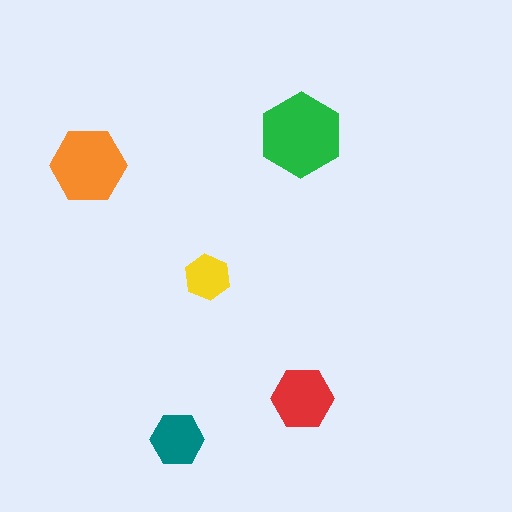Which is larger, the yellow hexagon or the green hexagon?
The green one.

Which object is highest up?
The green hexagon is topmost.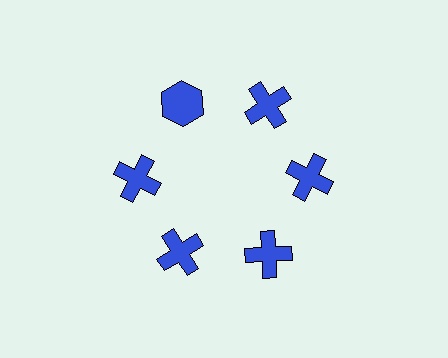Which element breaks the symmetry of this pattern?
The blue hexagon at roughly the 11 o'clock position breaks the symmetry. All other shapes are blue crosses.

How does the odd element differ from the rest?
It has a different shape: hexagon instead of cross.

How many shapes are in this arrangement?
There are 6 shapes arranged in a ring pattern.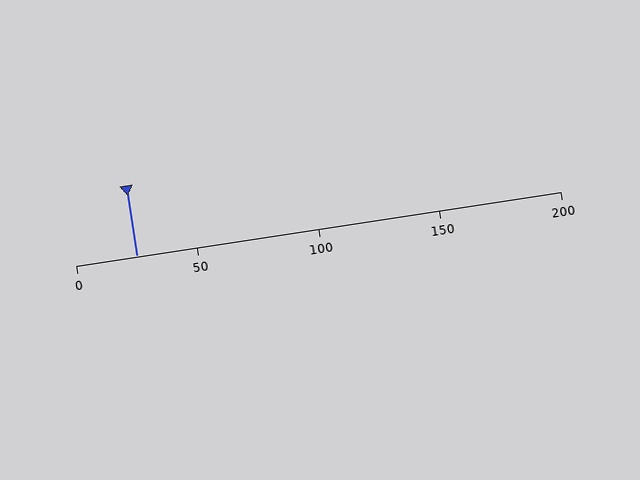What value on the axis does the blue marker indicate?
The marker indicates approximately 25.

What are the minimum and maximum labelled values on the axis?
The axis runs from 0 to 200.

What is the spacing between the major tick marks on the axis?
The major ticks are spaced 50 apart.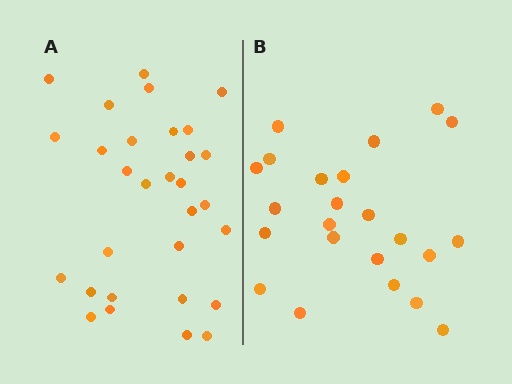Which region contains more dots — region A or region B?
Region A (the left region) has more dots.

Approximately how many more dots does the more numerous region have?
Region A has roughly 8 or so more dots than region B.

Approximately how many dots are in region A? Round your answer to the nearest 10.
About 30 dots.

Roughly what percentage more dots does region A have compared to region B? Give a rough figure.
About 30% more.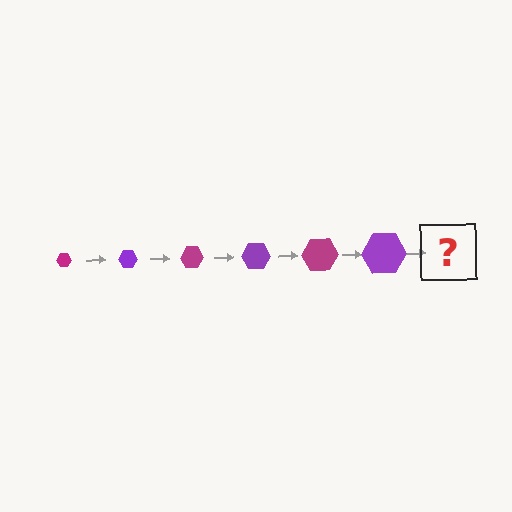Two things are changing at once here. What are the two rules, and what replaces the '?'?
The two rules are that the hexagon grows larger each step and the color cycles through magenta and purple. The '?' should be a magenta hexagon, larger than the previous one.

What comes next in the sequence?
The next element should be a magenta hexagon, larger than the previous one.